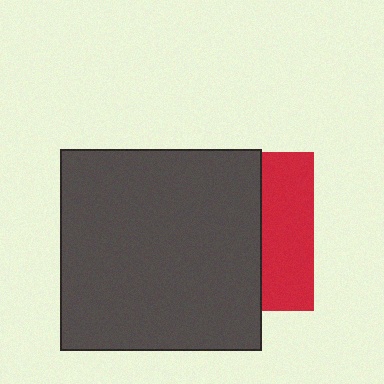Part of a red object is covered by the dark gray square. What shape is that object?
It is a square.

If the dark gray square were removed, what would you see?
You would see the complete red square.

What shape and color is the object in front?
The object in front is a dark gray square.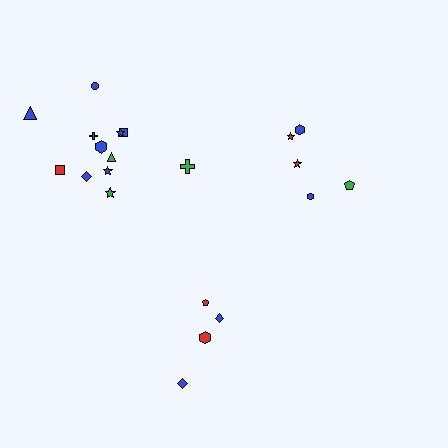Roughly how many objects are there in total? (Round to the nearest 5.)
Roughly 20 objects in total.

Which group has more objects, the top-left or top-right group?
The top-left group.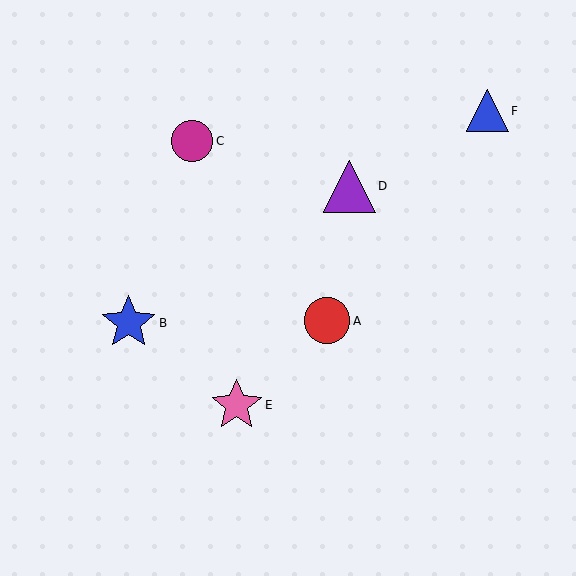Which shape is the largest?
The blue star (labeled B) is the largest.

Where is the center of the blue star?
The center of the blue star is at (129, 323).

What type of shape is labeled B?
Shape B is a blue star.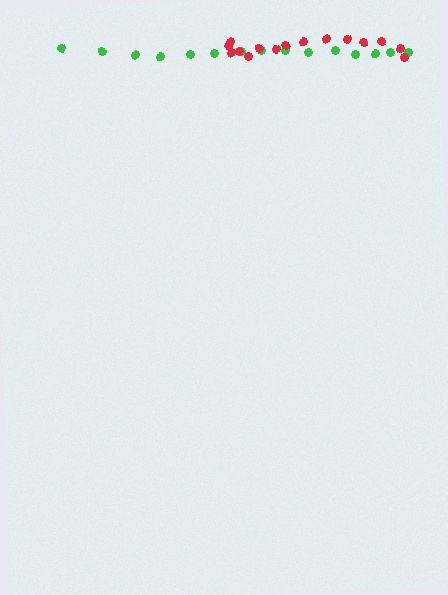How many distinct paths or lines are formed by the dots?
There are 2 distinct paths.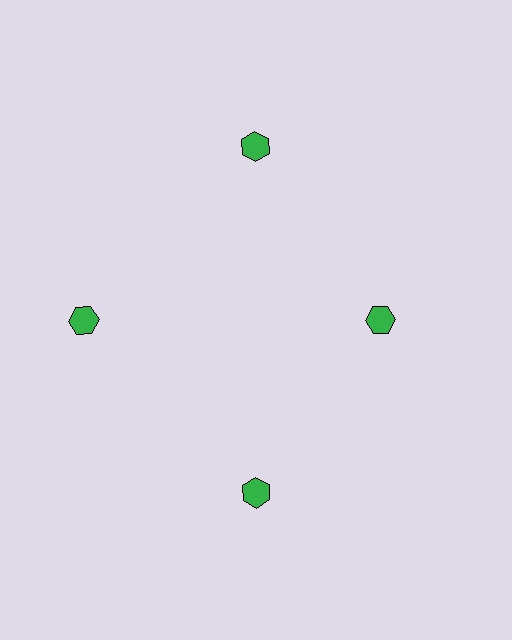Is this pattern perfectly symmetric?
No. The 4 green hexagons are arranged in a ring, but one element near the 3 o'clock position is pulled inward toward the center, breaking the 4-fold rotational symmetry.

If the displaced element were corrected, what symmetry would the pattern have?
It would have 4-fold rotational symmetry — the pattern would map onto itself every 90 degrees.